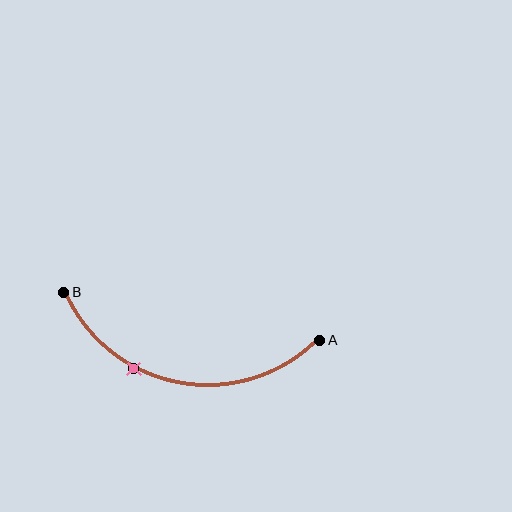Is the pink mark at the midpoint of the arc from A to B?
No. The pink mark lies on the arc but is closer to endpoint B. The arc midpoint would be at the point on the curve equidistant along the arc from both A and B.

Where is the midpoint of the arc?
The arc midpoint is the point on the curve farthest from the straight line joining A and B. It sits below that line.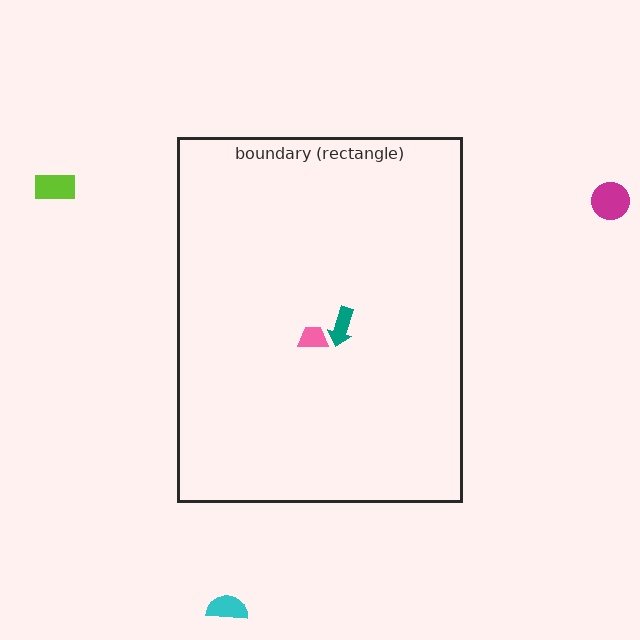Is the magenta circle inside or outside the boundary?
Outside.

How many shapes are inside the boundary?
2 inside, 3 outside.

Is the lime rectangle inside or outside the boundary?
Outside.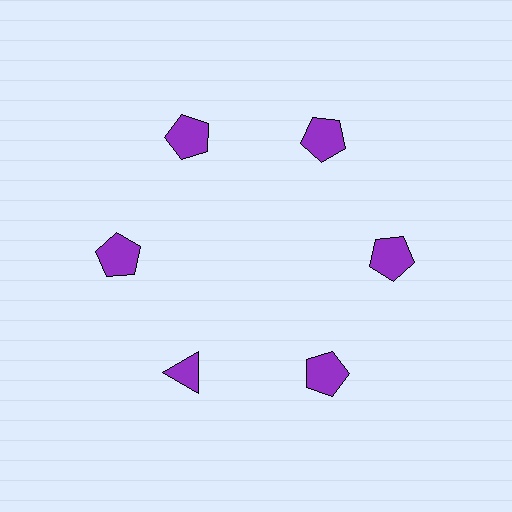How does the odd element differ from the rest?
It has a different shape: triangle instead of pentagon.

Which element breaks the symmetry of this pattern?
The purple triangle at roughly the 7 o'clock position breaks the symmetry. All other shapes are purple pentagons.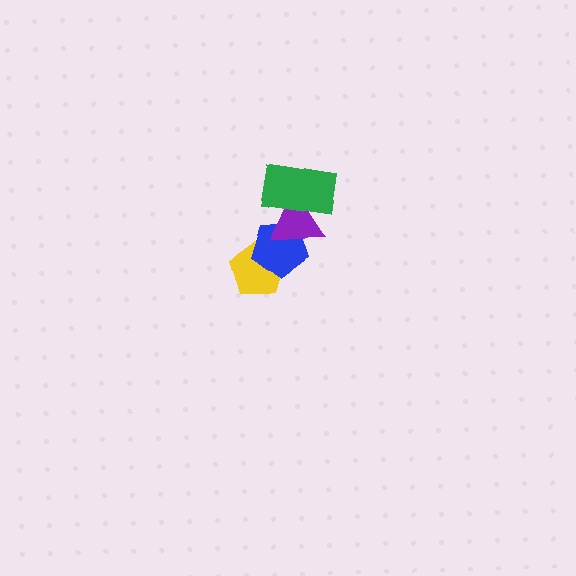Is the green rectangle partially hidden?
No, no other shape covers it.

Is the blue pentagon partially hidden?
Yes, it is partially covered by another shape.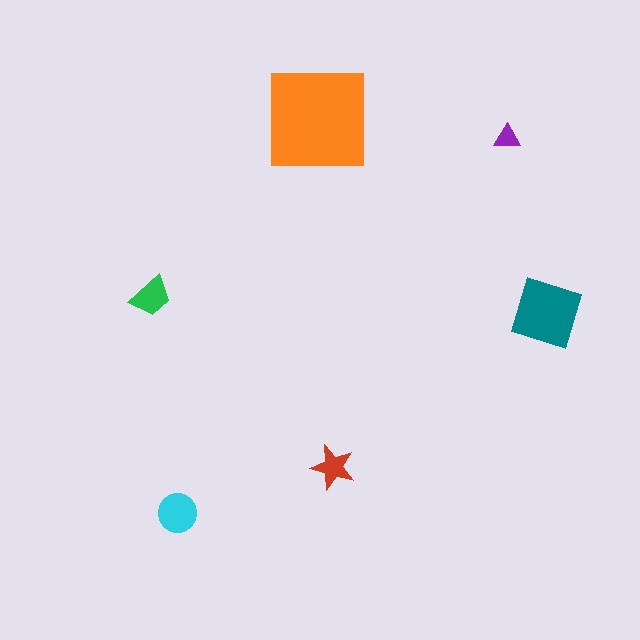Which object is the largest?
The orange square.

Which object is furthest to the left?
The green trapezoid is leftmost.